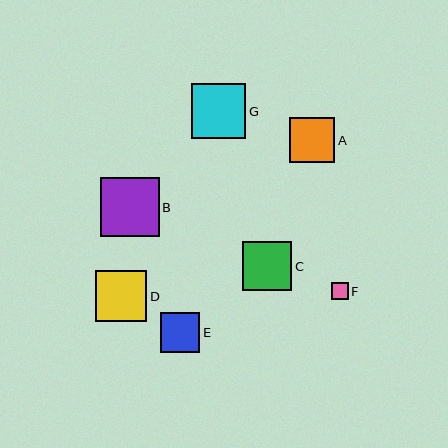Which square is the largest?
Square B is the largest with a size of approximately 59 pixels.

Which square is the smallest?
Square F is the smallest with a size of approximately 17 pixels.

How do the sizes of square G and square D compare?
Square G and square D are approximately the same size.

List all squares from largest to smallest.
From largest to smallest: B, G, D, C, A, E, F.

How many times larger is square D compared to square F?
Square D is approximately 3.0 times the size of square F.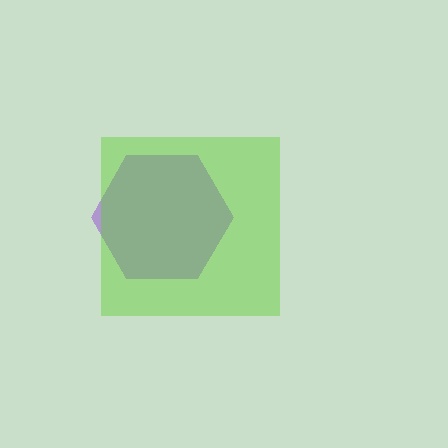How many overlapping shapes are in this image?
There are 2 overlapping shapes in the image.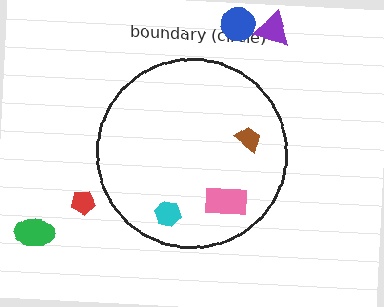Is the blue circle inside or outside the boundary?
Outside.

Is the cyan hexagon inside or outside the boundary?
Inside.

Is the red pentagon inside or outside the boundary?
Outside.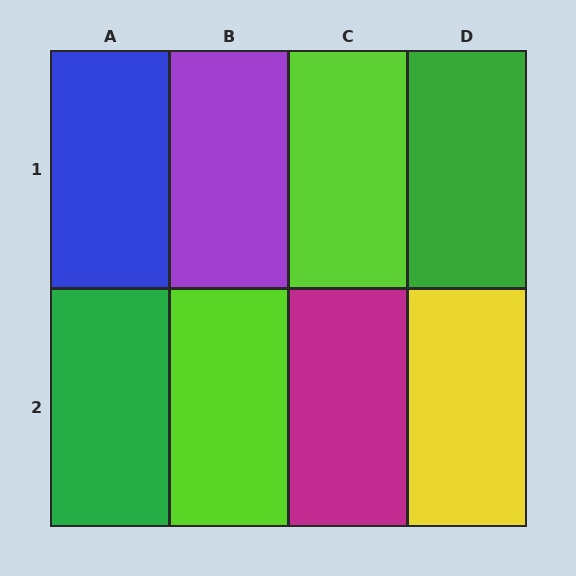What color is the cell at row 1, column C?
Lime.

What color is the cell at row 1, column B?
Purple.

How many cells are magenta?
1 cell is magenta.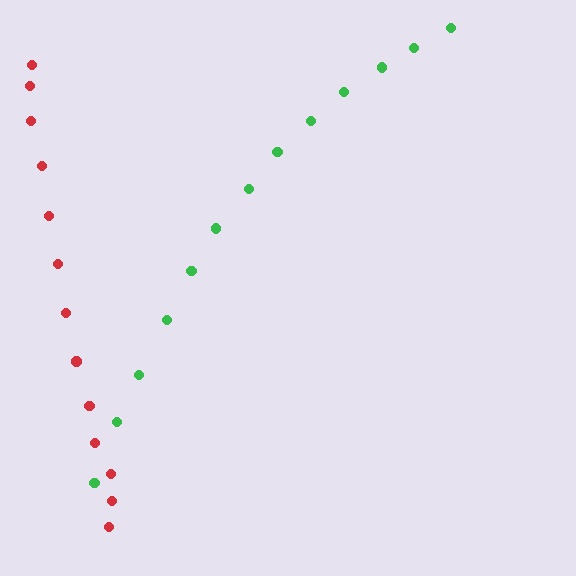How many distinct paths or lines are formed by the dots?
There are 2 distinct paths.